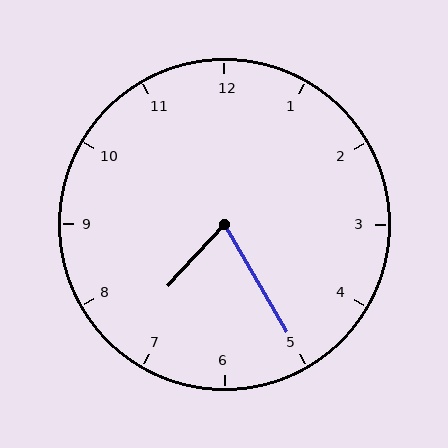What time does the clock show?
7:25.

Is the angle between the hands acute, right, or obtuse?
It is acute.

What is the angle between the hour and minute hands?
Approximately 72 degrees.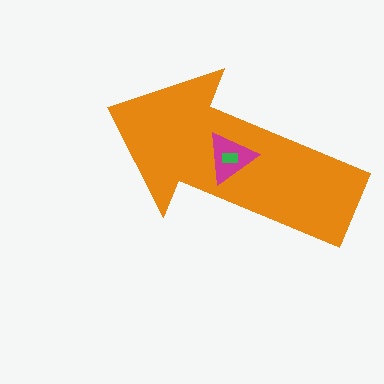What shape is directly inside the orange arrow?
The magenta triangle.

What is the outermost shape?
The orange arrow.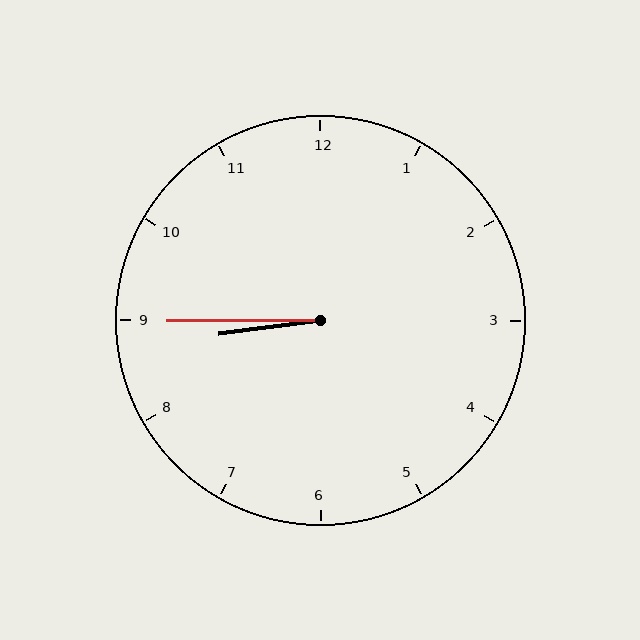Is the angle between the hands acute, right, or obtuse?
It is acute.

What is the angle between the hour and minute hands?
Approximately 8 degrees.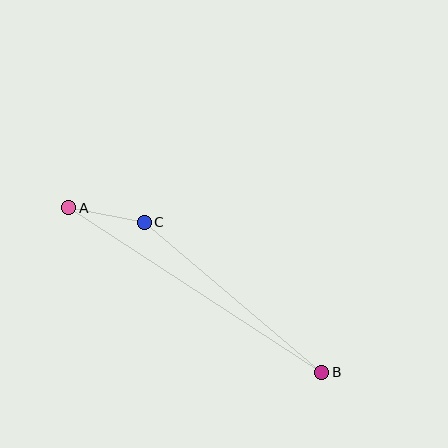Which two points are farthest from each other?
Points A and B are farthest from each other.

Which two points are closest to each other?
Points A and C are closest to each other.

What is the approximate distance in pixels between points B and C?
The distance between B and C is approximately 232 pixels.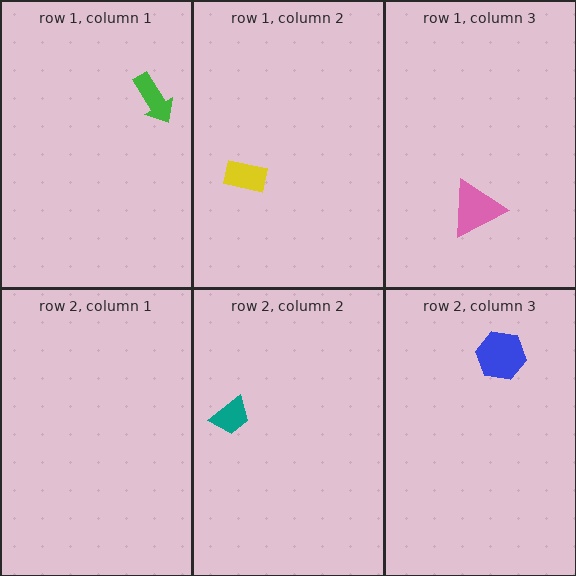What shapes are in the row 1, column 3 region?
The pink triangle.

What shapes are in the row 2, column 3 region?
The blue hexagon.